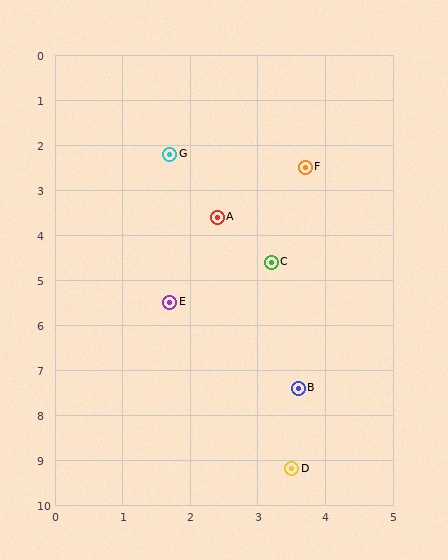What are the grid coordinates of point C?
Point C is at approximately (3.2, 4.6).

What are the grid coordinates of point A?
Point A is at approximately (2.4, 3.6).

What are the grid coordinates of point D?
Point D is at approximately (3.5, 9.2).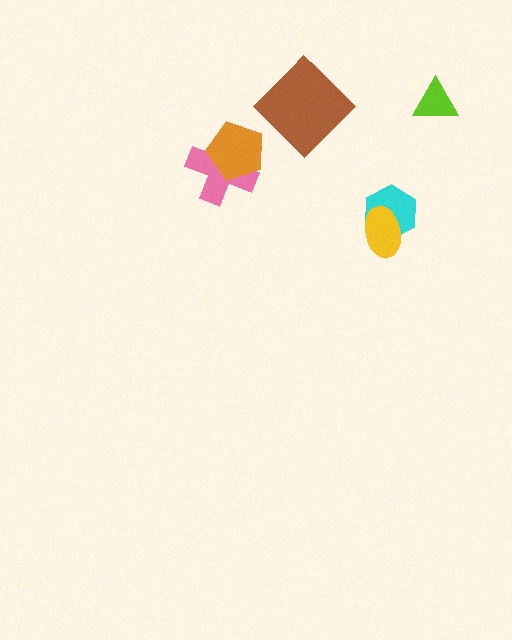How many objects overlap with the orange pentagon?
1 object overlaps with the orange pentagon.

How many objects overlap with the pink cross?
1 object overlaps with the pink cross.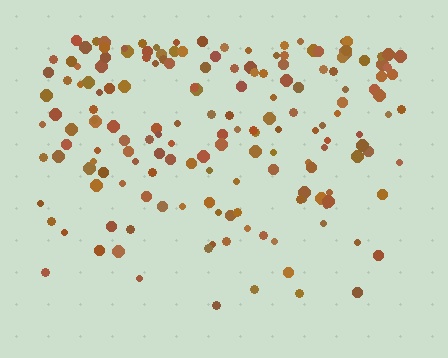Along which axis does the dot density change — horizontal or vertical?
Vertical.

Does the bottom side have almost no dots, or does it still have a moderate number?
Still a moderate number, just noticeably fewer than the top.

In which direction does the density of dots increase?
From bottom to top, with the top side densest.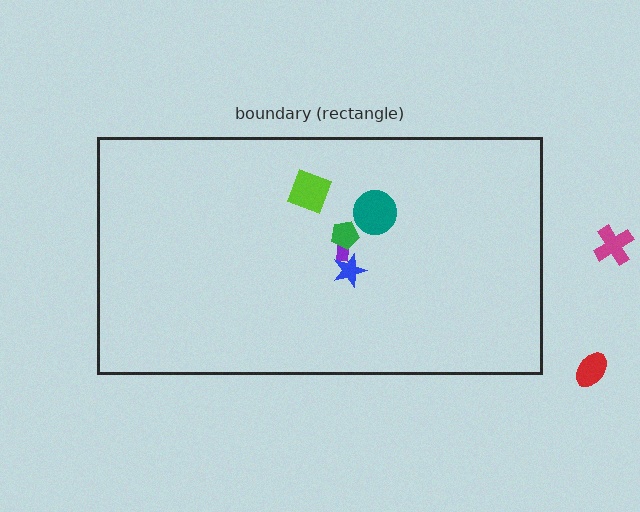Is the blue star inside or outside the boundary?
Inside.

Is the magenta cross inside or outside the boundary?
Outside.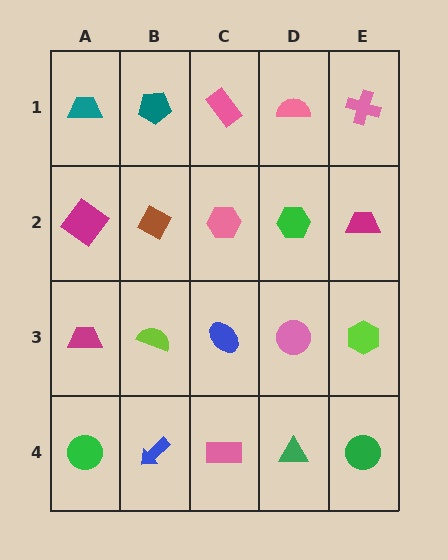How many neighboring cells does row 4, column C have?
3.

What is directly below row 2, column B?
A lime semicircle.